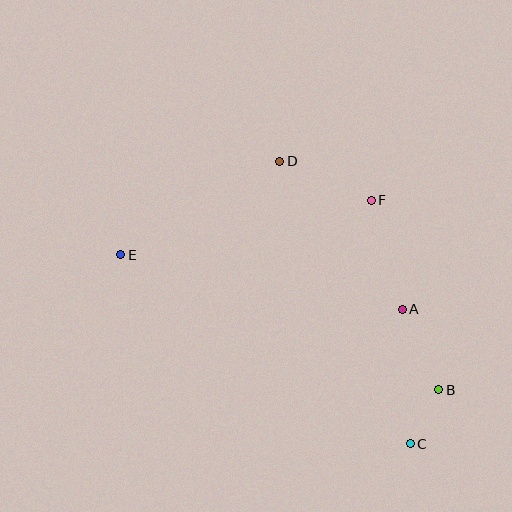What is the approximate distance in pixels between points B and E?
The distance between B and E is approximately 345 pixels.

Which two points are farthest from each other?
Points C and E are farthest from each other.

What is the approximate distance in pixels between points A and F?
The distance between A and F is approximately 114 pixels.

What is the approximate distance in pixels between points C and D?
The distance between C and D is approximately 311 pixels.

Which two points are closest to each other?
Points B and C are closest to each other.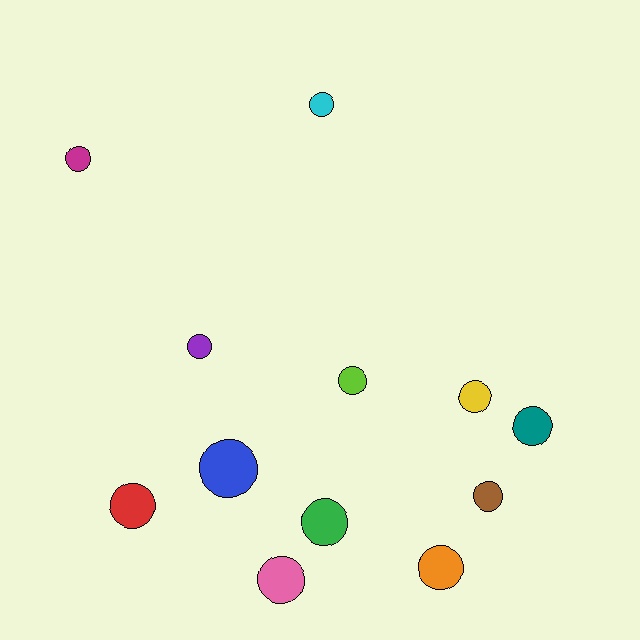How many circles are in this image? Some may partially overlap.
There are 12 circles.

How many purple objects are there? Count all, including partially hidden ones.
There is 1 purple object.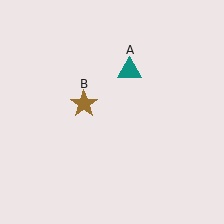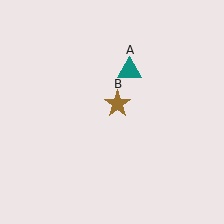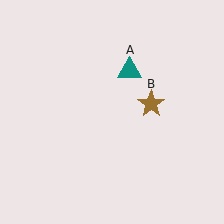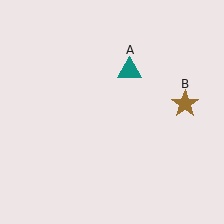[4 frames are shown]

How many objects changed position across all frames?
1 object changed position: brown star (object B).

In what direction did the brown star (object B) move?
The brown star (object B) moved right.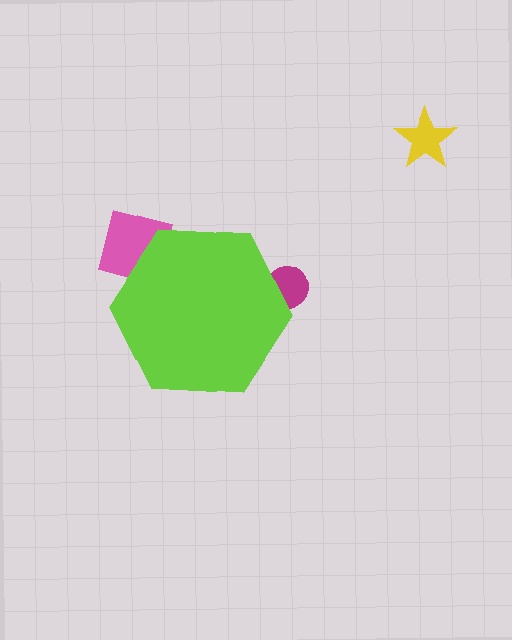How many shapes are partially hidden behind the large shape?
2 shapes are partially hidden.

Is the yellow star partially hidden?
No, the yellow star is fully visible.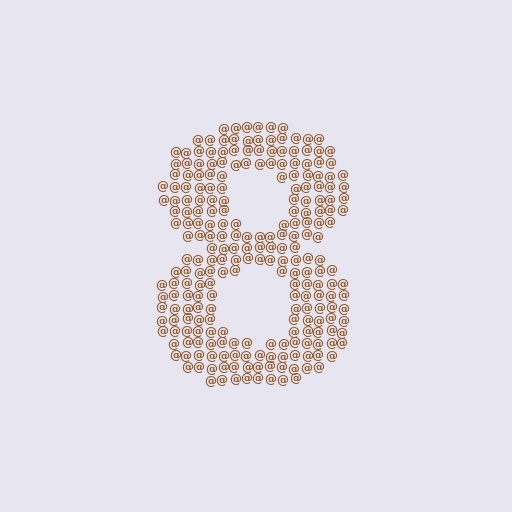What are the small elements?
The small elements are at signs.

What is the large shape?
The large shape is the digit 8.